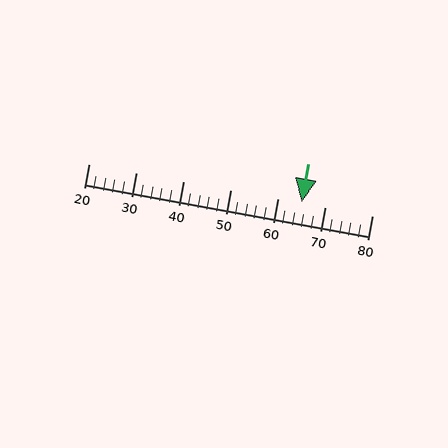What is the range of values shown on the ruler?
The ruler shows values from 20 to 80.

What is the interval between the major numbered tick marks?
The major tick marks are spaced 10 units apart.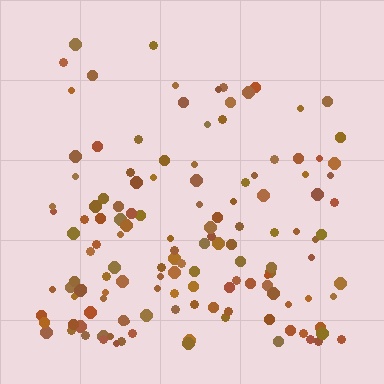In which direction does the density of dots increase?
From top to bottom, with the bottom side densest.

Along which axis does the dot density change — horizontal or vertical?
Vertical.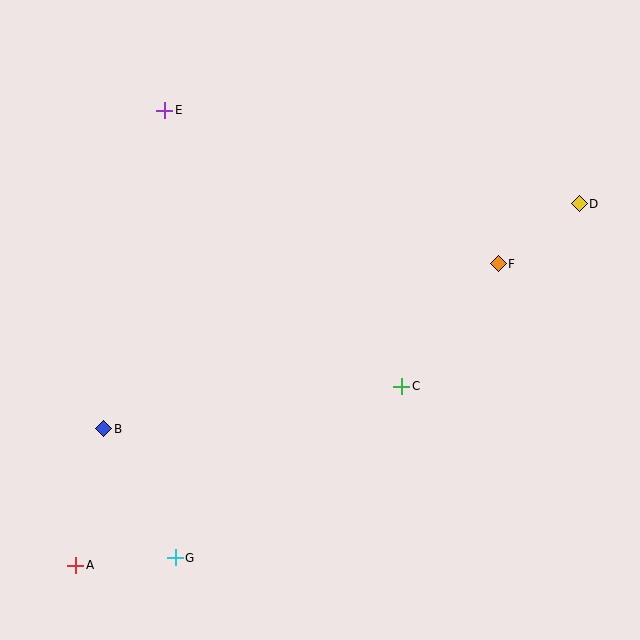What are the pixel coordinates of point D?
Point D is at (579, 204).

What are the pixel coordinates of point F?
Point F is at (498, 264).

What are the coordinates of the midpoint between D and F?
The midpoint between D and F is at (539, 234).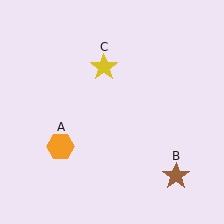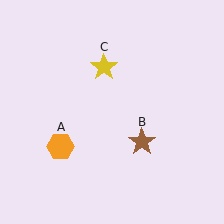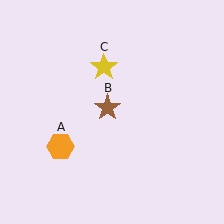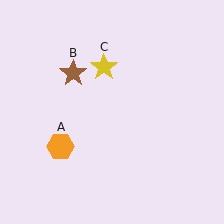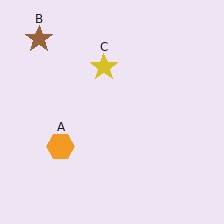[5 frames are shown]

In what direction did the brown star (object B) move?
The brown star (object B) moved up and to the left.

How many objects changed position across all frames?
1 object changed position: brown star (object B).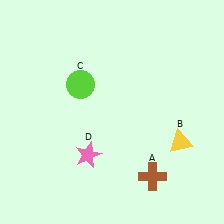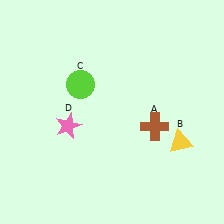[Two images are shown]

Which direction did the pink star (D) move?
The pink star (D) moved up.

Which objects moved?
The objects that moved are: the brown cross (A), the pink star (D).